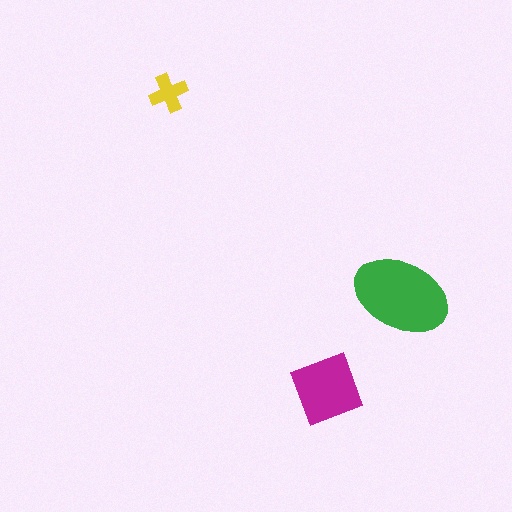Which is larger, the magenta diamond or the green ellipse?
The green ellipse.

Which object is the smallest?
The yellow cross.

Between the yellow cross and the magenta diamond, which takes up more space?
The magenta diamond.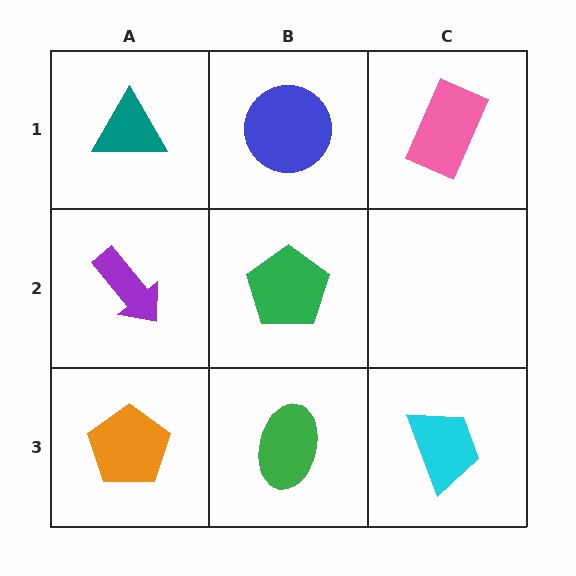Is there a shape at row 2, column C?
No, that cell is empty.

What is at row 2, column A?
A purple arrow.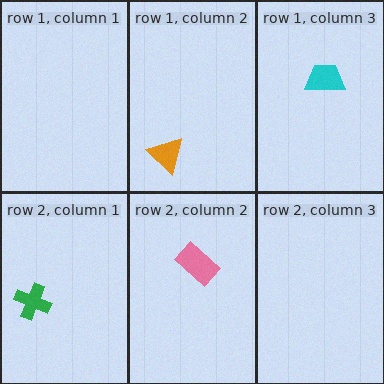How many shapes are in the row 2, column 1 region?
1.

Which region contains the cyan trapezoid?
The row 1, column 3 region.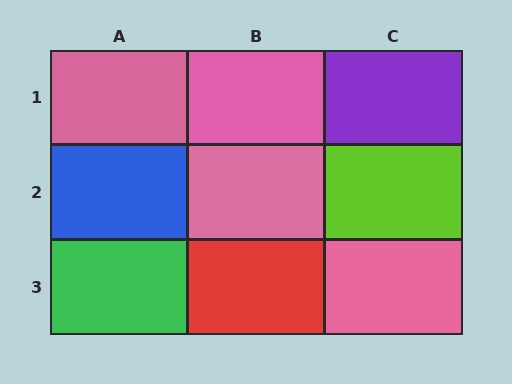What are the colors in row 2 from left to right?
Blue, pink, lime.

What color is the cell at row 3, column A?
Green.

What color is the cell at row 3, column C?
Pink.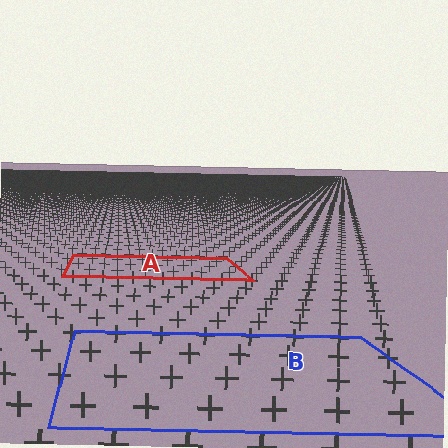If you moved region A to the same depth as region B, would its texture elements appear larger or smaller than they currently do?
They would appear larger. At a closer depth, the same texture elements are projected at a bigger on-screen size.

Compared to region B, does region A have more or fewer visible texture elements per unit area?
Region A has more texture elements per unit area — they are packed more densely because it is farther away.